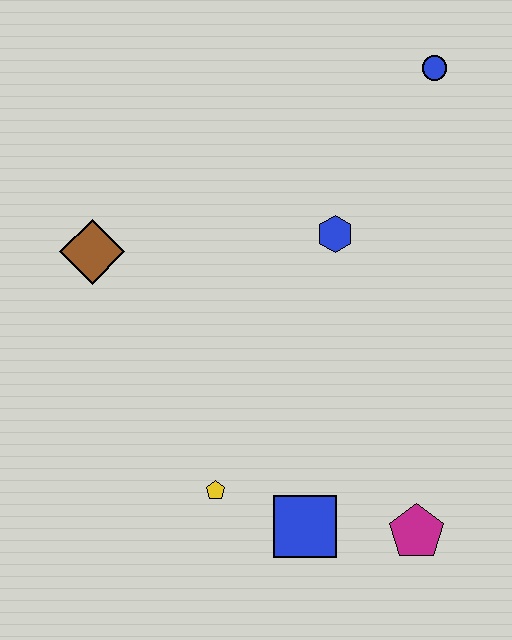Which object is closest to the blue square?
The yellow pentagon is closest to the blue square.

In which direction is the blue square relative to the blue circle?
The blue square is below the blue circle.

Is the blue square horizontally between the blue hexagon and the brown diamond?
Yes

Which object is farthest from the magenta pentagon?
The blue circle is farthest from the magenta pentagon.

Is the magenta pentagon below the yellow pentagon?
Yes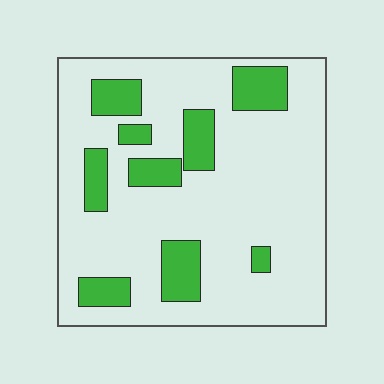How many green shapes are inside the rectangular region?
9.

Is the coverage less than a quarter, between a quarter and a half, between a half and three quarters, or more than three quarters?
Less than a quarter.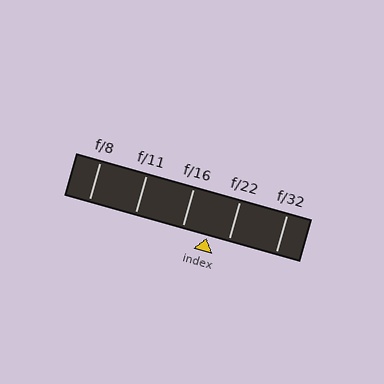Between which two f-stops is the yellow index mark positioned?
The index mark is between f/16 and f/22.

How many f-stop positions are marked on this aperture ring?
There are 5 f-stop positions marked.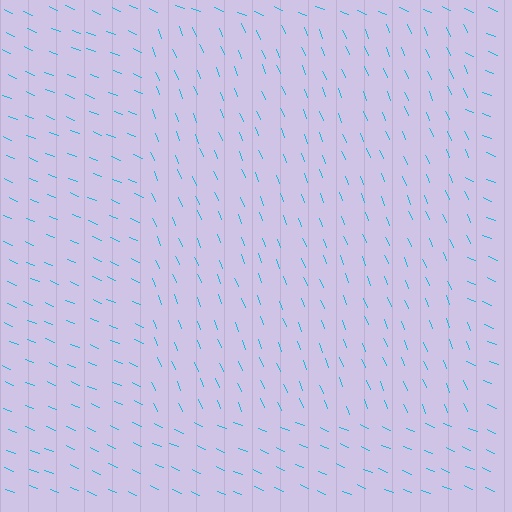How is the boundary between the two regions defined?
The boundary is defined purely by a change in line orientation (approximately 45 degrees difference). All lines are the same color and thickness.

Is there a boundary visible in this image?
Yes, there is a texture boundary formed by a change in line orientation.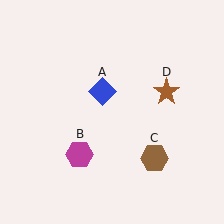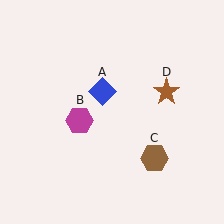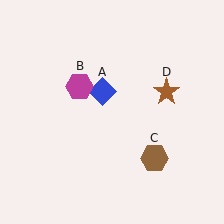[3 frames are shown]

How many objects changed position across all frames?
1 object changed position: magenta hexagon (object B).